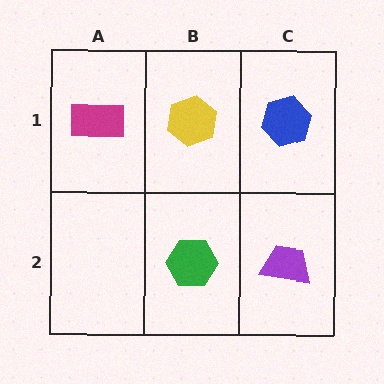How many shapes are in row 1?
3 shapes.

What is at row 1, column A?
A magenta rectangle.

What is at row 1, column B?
A yellow hexagon.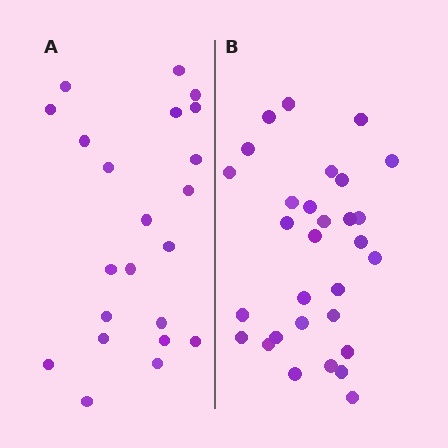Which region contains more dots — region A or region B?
Region B (the right region) has more dots.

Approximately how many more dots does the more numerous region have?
Region B has roughly 8 or so more dots than region A.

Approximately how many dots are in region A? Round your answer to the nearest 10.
About 20 dots. (The exact count is 22, which rounds to 20.)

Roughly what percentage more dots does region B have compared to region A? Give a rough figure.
About 35% more.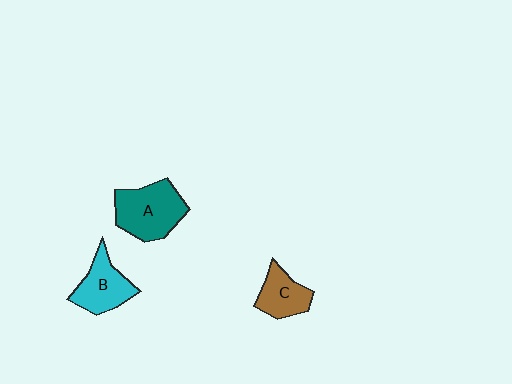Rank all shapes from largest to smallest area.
From largest to smallest: A (teal), B (cyan), C (brown).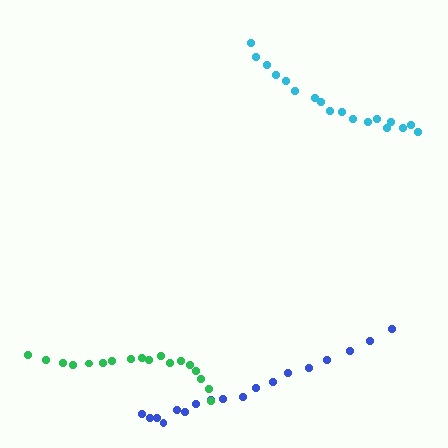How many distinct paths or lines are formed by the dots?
There are 3 distinct paths.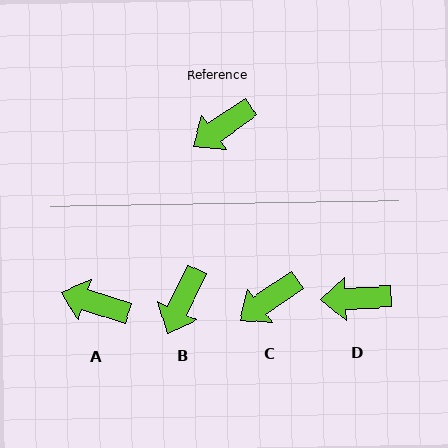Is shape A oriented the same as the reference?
No, it is off by about 53 degrees.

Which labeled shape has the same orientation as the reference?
C.